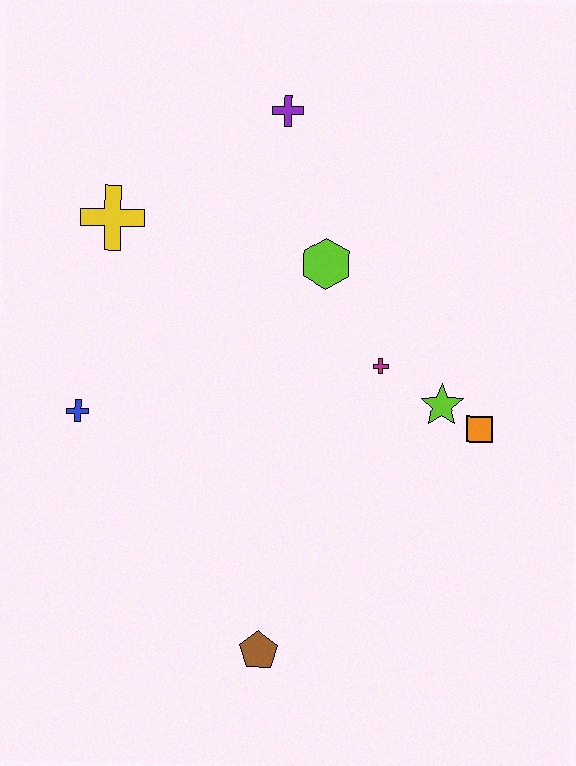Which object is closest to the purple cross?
The lime hexagon is closest to the purple cross.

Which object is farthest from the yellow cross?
The brown pentagon is farthest from the yellow cross.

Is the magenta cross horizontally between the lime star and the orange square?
No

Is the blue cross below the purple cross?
Yes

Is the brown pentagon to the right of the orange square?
No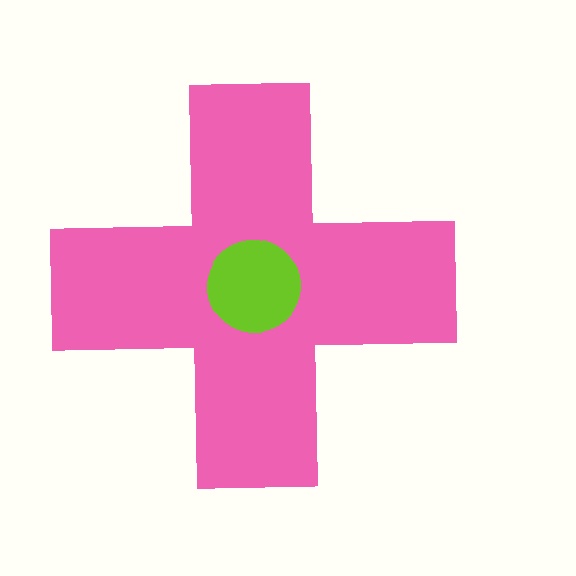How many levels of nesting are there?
2.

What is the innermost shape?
The lime circle.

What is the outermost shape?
The pink cross.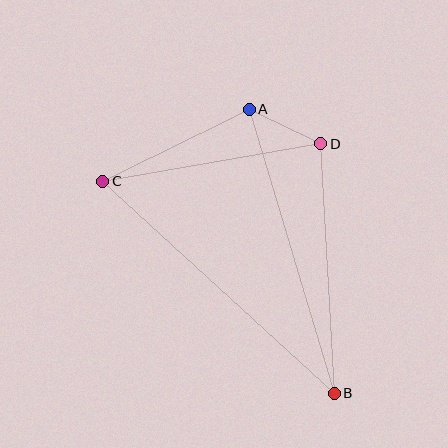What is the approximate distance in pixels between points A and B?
The distance between A and B is approximately 296 pixels.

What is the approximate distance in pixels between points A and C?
The distance between A and C is approximately 163 pixels.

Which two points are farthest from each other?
Points B and C are farthest from each other.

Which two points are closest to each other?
Points A and D are closest to each other.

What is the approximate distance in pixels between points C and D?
The distance between C and D is approximately 221 pixels.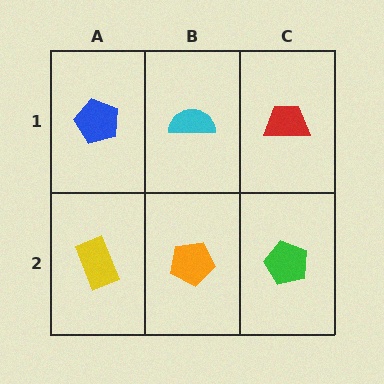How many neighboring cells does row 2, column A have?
2.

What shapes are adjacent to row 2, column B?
A cyan semicircle (row 1, column B), a yellow rectangle (row 2, column A), a green pentagon (row 2, column C).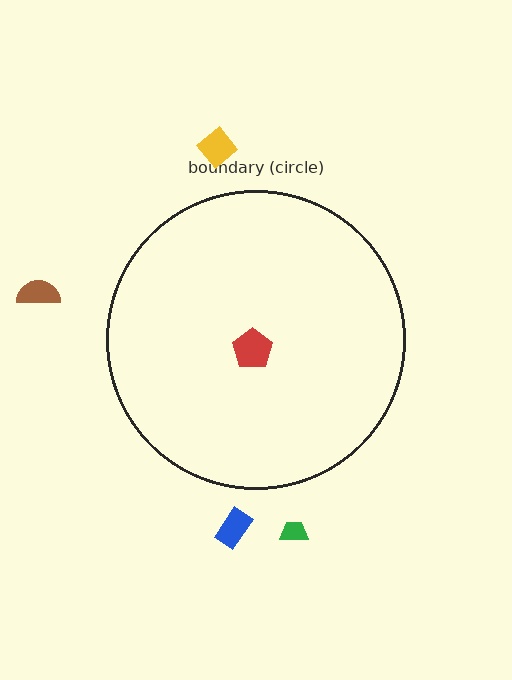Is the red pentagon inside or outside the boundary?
Inside.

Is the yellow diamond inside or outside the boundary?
Outside.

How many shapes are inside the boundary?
1 inside, 4 outside.